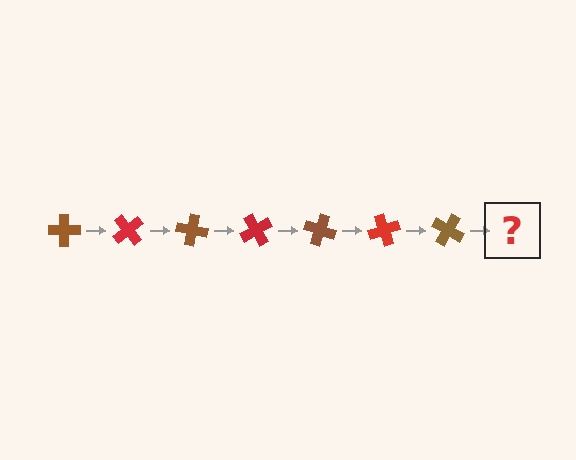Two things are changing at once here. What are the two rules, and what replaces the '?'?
The two rules are that it rotates 50 degrees each step and the color cycles through brown and red. The '?' should be a red cross, rotated 350 degrees from the start.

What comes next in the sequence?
The next element should be a red cross, rotated 350 degrees from the start.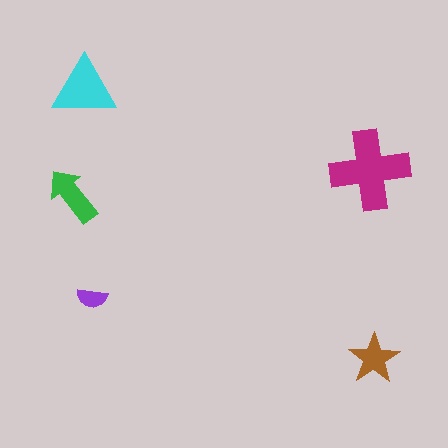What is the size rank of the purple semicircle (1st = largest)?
5th.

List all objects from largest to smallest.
The magenta cross, the cyan triangle, the green arrow, the brown star, the purple semicircle.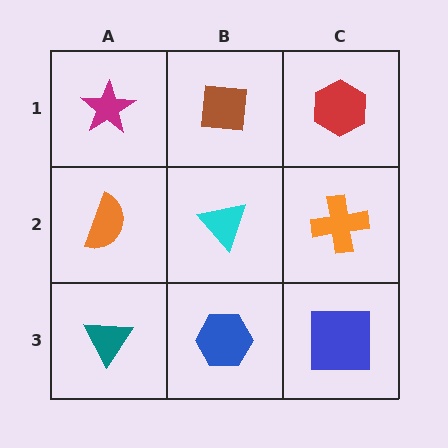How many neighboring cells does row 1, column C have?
2.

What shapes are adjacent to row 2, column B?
A brown square (row 1, column B), a blue hexagon (row 3, column B), an orange semicircle (row 2, column A), an orange cross (row 2, column C).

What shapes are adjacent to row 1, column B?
A cyan triangle (row 2, column B), a magenta star (row 1, column A), a red hexagon (row 1, column C).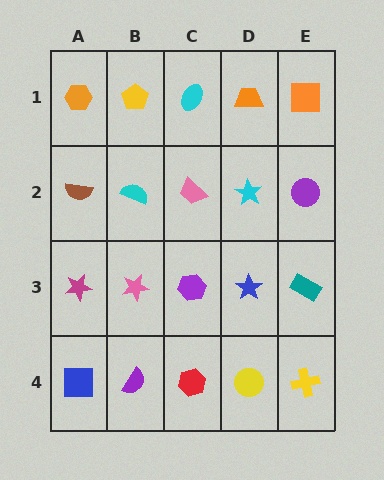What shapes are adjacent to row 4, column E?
A teal rectangle (row 3, column E), a yellow circle (row 4, column D).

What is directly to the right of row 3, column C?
A blue star.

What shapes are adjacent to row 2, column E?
An orange square (row 1, column E), a teal rectangle (row 3, column E), a cyan star (row 2, column D).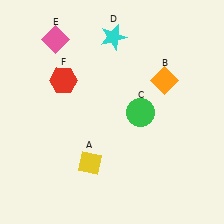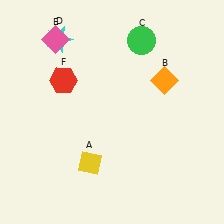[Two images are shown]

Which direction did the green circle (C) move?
The green circle (C) moved up.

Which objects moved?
The objects that moved are: the green circle (C), the cyan star (D).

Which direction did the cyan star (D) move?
The cyan star (D) moved left.